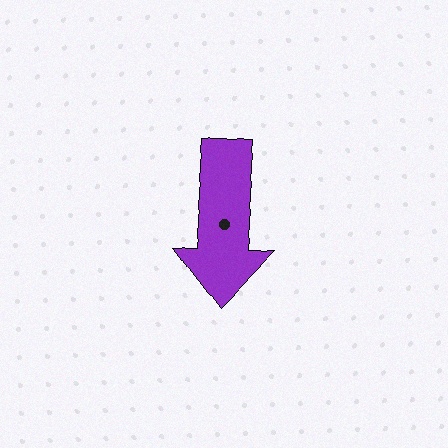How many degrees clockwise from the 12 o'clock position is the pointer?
Approximately 184 degrees.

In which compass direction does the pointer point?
South.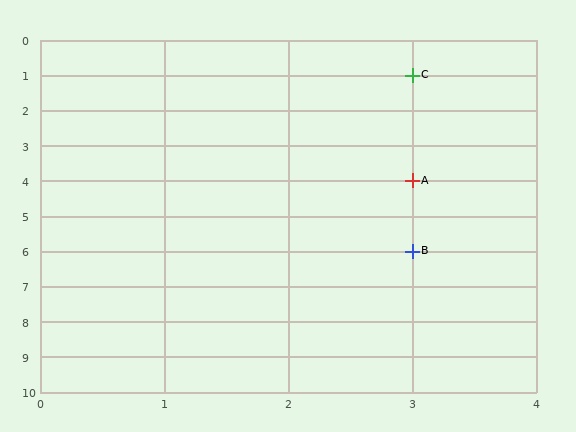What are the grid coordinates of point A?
Point A is at grid coordinates (3, 4).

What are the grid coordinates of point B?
Point B is at grid coordinates (3, 6).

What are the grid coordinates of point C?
Point C is at grid coordinates (3, 1).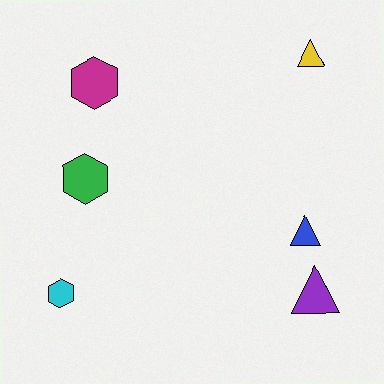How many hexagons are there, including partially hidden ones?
There are 3 hexagons.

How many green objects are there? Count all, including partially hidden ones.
There is 1 green object.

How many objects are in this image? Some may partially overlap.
There are 6 objects.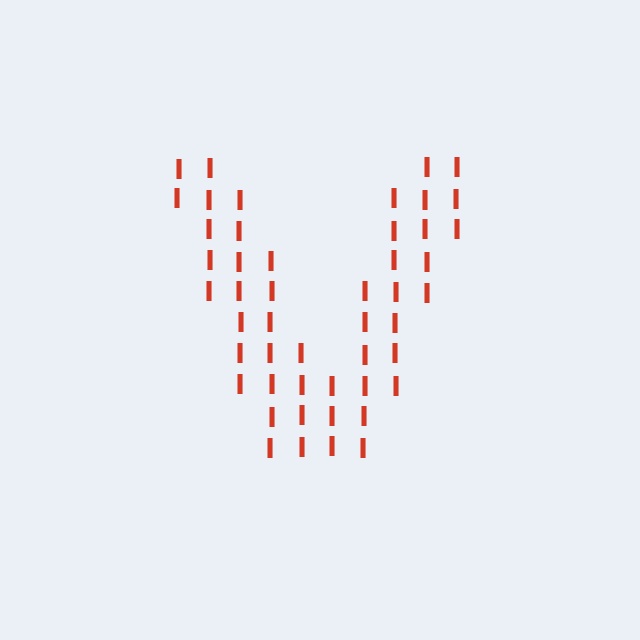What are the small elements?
The small elements are letter I's.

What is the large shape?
The large shape is the letter V.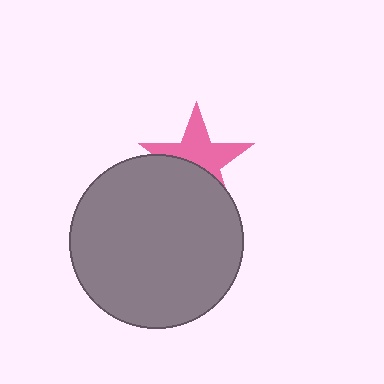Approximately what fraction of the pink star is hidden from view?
Roughly 44% of the pink star is hidden behind the gray circle.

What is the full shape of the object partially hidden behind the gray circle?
The partially hidden object is a pink star.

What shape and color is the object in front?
The object in front is a gray circle.